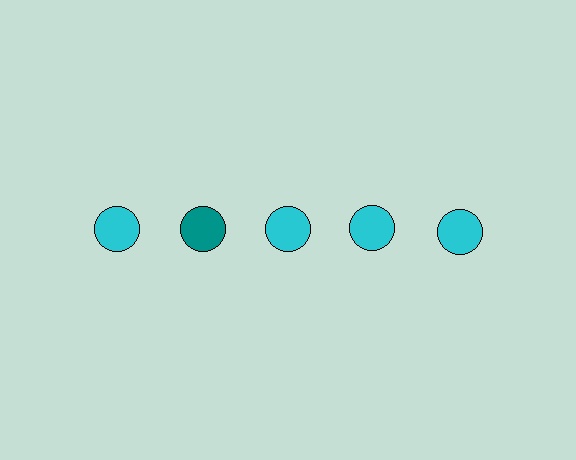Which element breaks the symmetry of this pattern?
The teal circle in the top row, second from left column breaks the symmetry. All other shapes are cyan circles.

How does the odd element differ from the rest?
It has a different color: teal instead of cyan.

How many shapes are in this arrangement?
There are 5 shapes arranged in a grid pattern.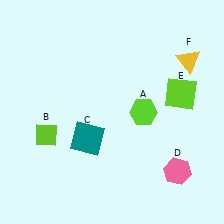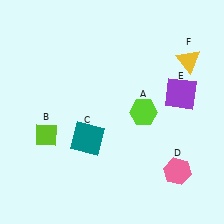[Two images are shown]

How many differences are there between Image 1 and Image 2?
There is 1 difference between the two images.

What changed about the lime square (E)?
In Image 1, E is lime. In Image 2, it changed to purple.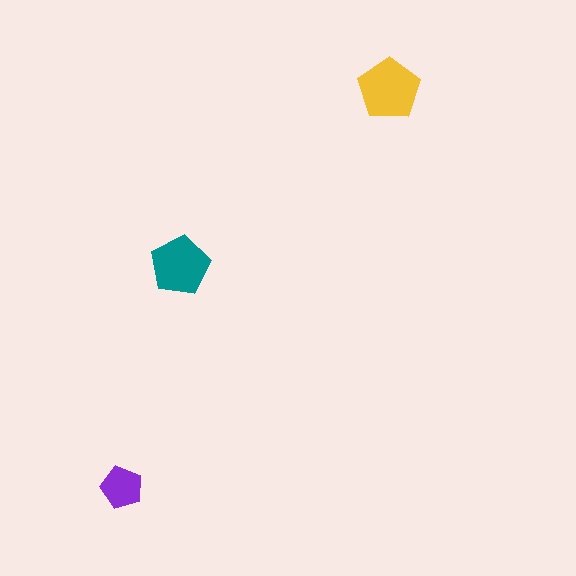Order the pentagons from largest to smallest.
the yellow one, the teal one, the purple one.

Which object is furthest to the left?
The purple pentagon is leftmost.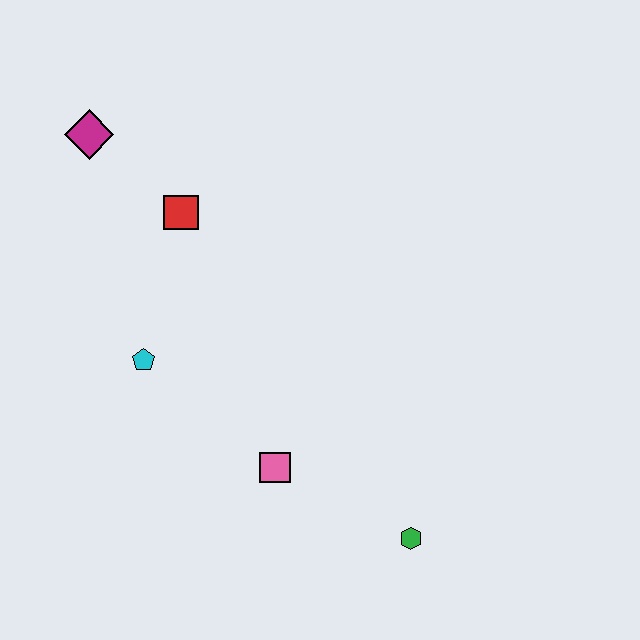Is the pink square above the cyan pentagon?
No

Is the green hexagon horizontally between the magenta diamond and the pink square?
No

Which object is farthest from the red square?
The green hexagon is farthest from the red square.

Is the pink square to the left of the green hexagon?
Yes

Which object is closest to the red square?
The magenta diamond is closest to the red square.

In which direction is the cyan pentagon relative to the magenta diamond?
The cyan pentagon is below the magenta diamond.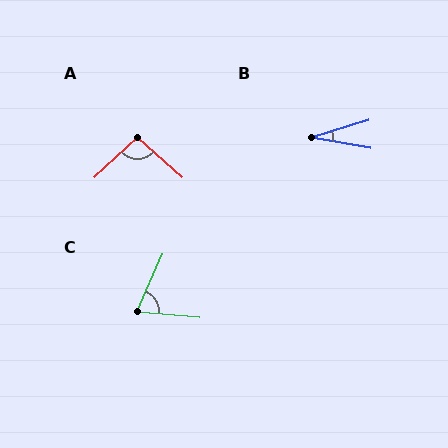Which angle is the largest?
A, at approximately 96 degrees.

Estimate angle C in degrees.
Approximately 70 degrees.